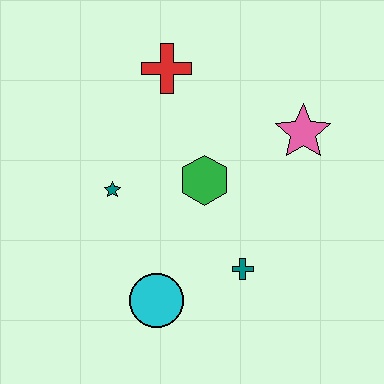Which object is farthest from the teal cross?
The red cross is farthest from the teal cross.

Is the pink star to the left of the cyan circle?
No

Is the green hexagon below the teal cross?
No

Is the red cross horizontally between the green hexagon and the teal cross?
No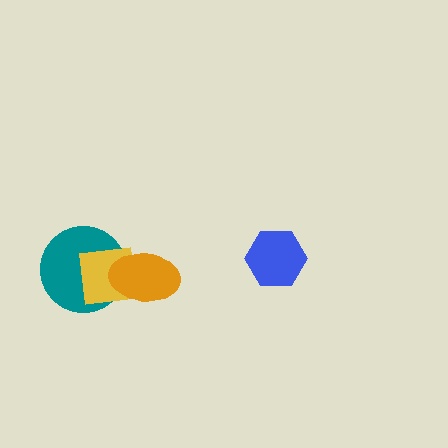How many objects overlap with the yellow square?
2 objects overlap with the yellow square.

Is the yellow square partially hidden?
Yes, it is partially covered by another shape.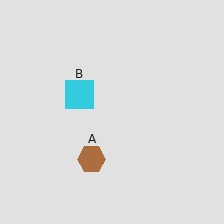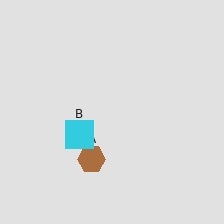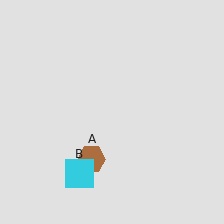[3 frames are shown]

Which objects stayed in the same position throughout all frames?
Brown hexagon (object A) remained stationary.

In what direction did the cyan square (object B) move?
The cyan square (object B) moved down.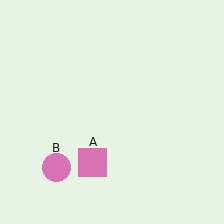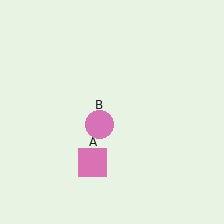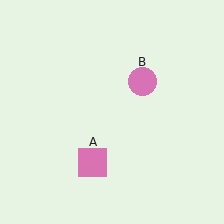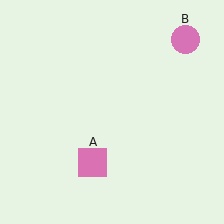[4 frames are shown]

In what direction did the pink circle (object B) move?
The pink circle (object B) moved up and to the right.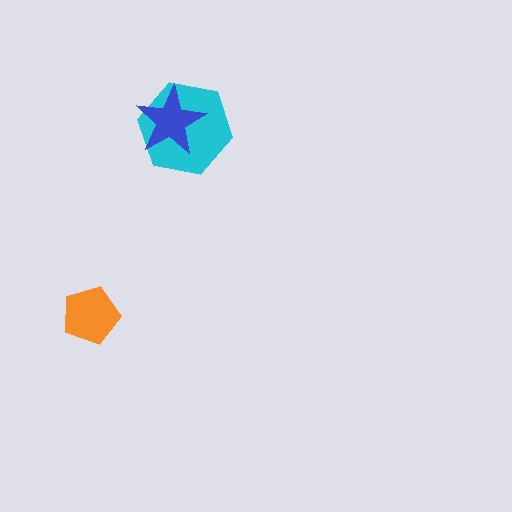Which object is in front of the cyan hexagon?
The blue star is in front of the cyan hexagon.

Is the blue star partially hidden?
No, no other shape covers it.